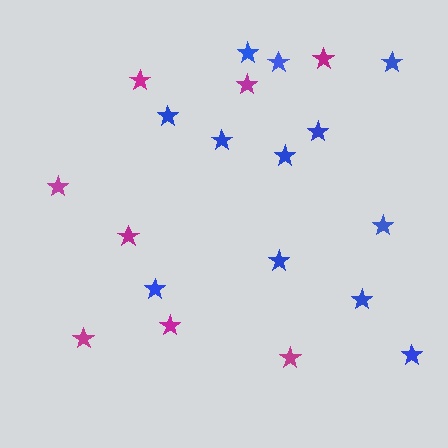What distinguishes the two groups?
There are 2 groups: one group of blue stars (12) and one group of magenta stars (8).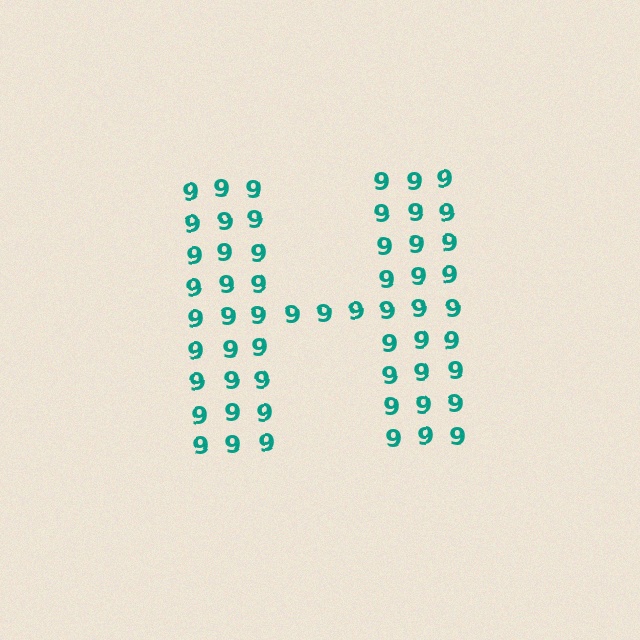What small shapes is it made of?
It is made of small digit 9's.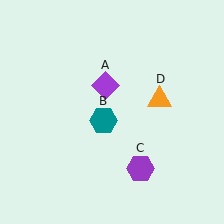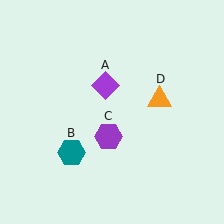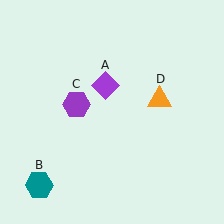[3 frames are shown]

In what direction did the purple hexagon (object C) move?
The purple hexagon (object C) moved up and to the left.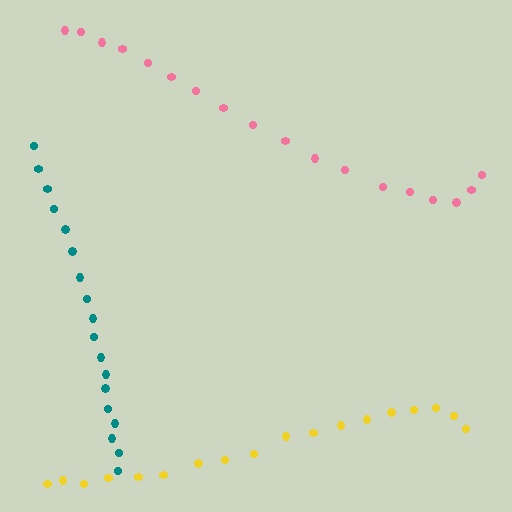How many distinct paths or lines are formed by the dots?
There are 3 distinct paths.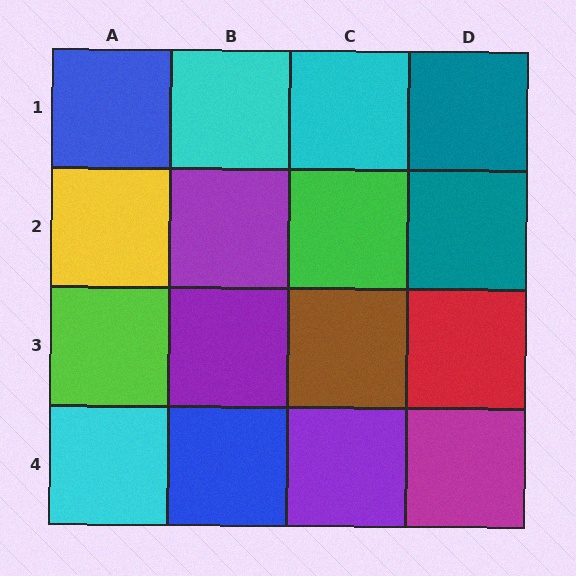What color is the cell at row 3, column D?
Red.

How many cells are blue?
2 cells are blue.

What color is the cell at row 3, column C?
Brown.